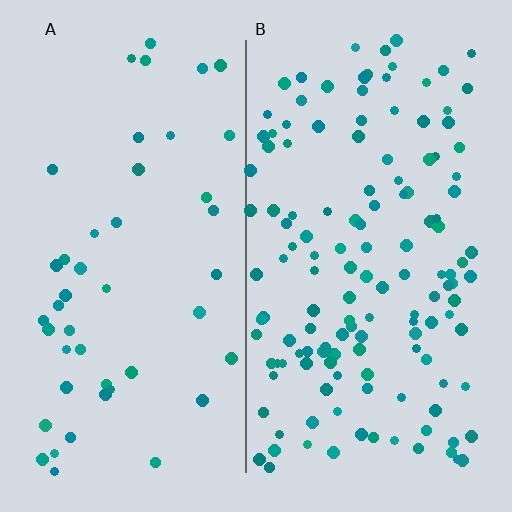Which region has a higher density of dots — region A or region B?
B (the right).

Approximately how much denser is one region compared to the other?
Approximately 3.0× — region B over region A.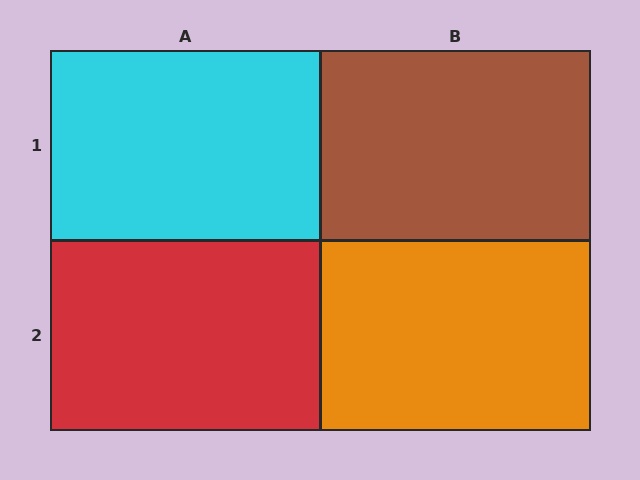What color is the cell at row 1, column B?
Brown.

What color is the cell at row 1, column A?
Cyan.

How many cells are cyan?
1 cell is cyan.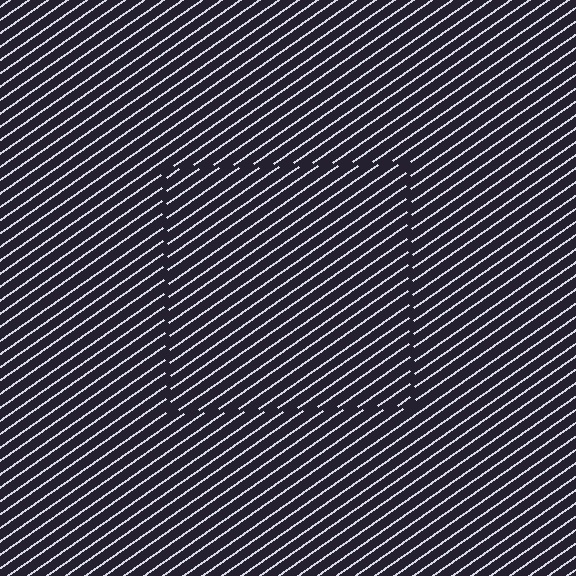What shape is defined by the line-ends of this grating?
An illusory square. The interior of the shape contains the same grating, shifted by half a period — the contour is defined by the phase discontinuity where line-ends from the inner and outer gratings abut.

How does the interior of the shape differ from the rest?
The interior of the shape contains the same grating, shifted by half a period — the contour is defined by the phase discontinuity where line-ends from the inner and outer gratings abut.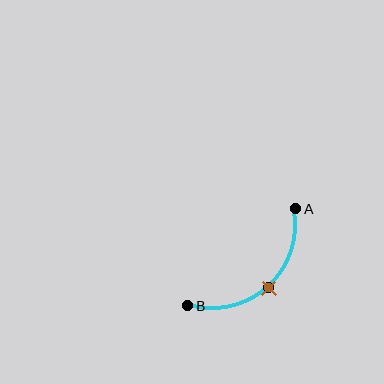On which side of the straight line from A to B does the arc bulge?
The arc bulges below and to the right of the straight line connecting A and B.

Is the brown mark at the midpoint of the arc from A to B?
Yes. The brown mark lies on the arc at equal arc-length from both A and B — it is the arc midpoint.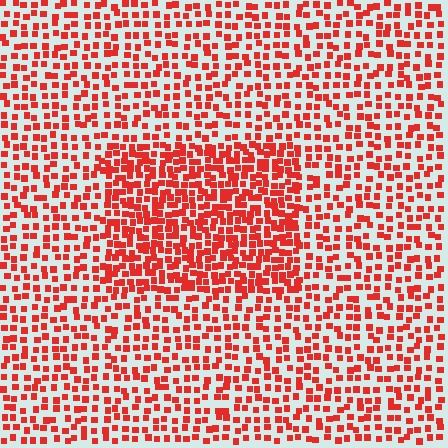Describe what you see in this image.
The image contains small red elements arranged at two different densities. A rectangle-shaped region is visible where the elements are more densely packed than the surrounding area.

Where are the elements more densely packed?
The elements are more densely packed inside the rectangle boundary.